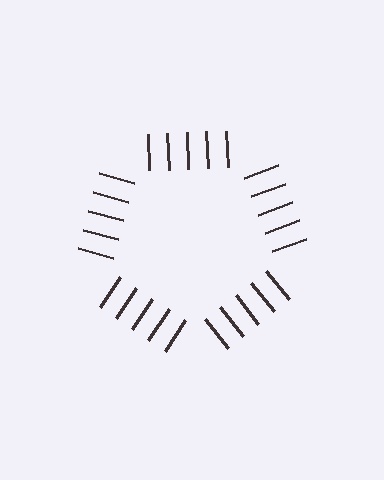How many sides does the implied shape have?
5 sides — the line-ends trace a pentagon.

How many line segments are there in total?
25 — 5 along each of the 5 edges.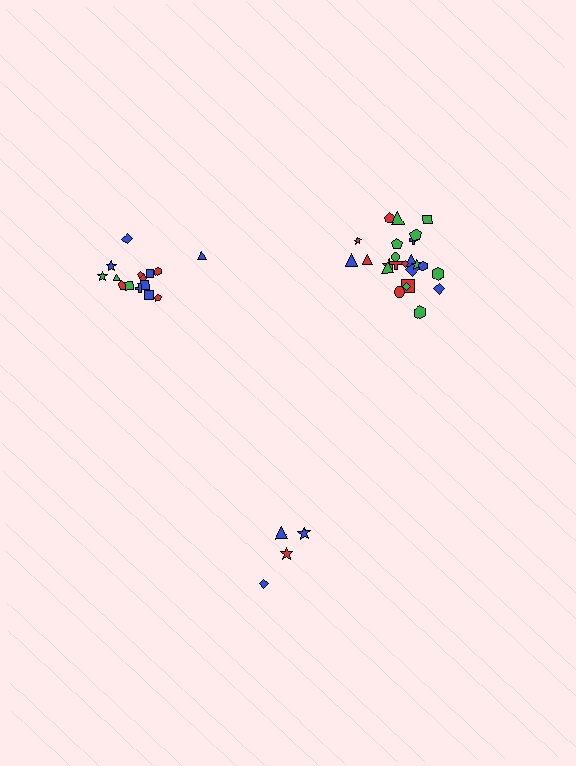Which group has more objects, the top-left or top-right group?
The top-right group.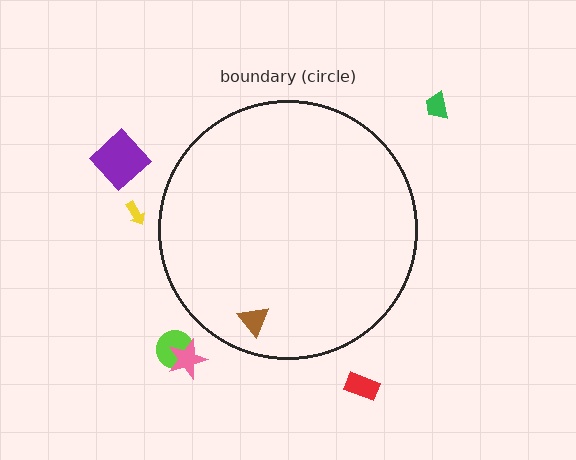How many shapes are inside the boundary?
1 inside, 6 outside.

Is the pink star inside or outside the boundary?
Outside.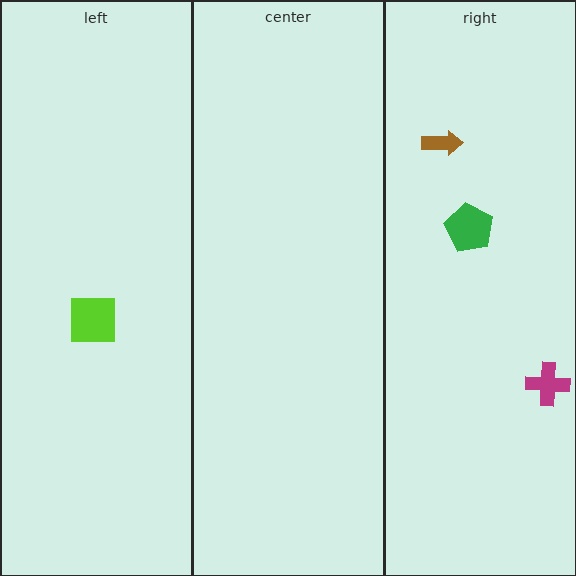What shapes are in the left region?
The lime square.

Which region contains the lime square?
The left region.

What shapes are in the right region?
The brown arrow, the magenta cross, the green pentagon.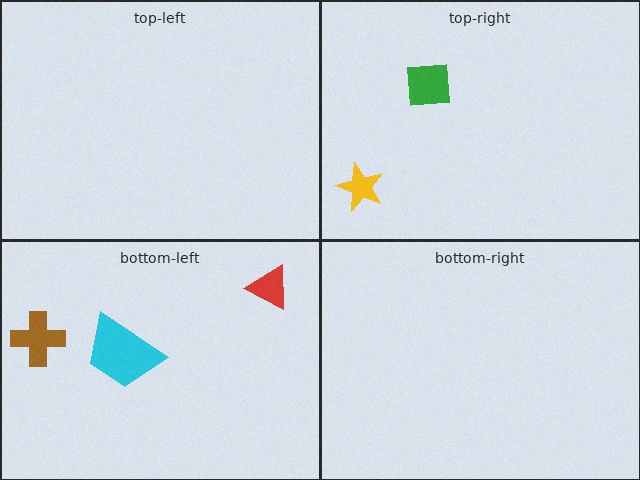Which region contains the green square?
The top-right region.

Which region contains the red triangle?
The bottom-left region.